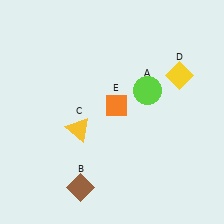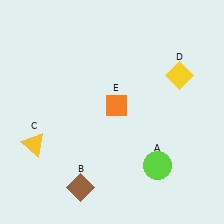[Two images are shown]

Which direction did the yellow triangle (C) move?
The yellow triangle (C) moved left.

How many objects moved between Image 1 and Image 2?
2 objects moved between the two images.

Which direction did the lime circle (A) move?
The lime circle (A) moved down.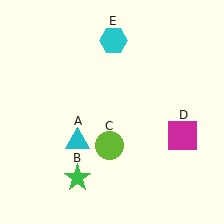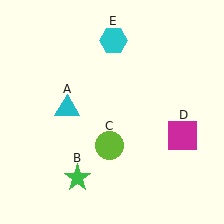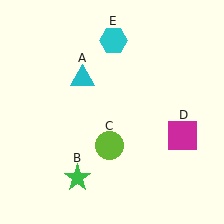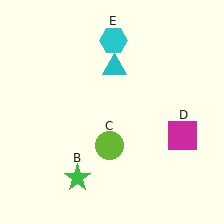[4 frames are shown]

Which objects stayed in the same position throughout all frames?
Green star (object B) and lime circle (object C) and magenta square (object D) and cyan hexagon (object E) remained stationary.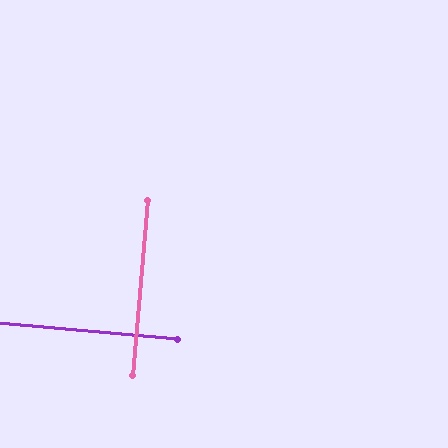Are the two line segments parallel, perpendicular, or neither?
Perpendicular — they meet at approximately 90°.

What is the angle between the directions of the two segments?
Approximately 90 degrees.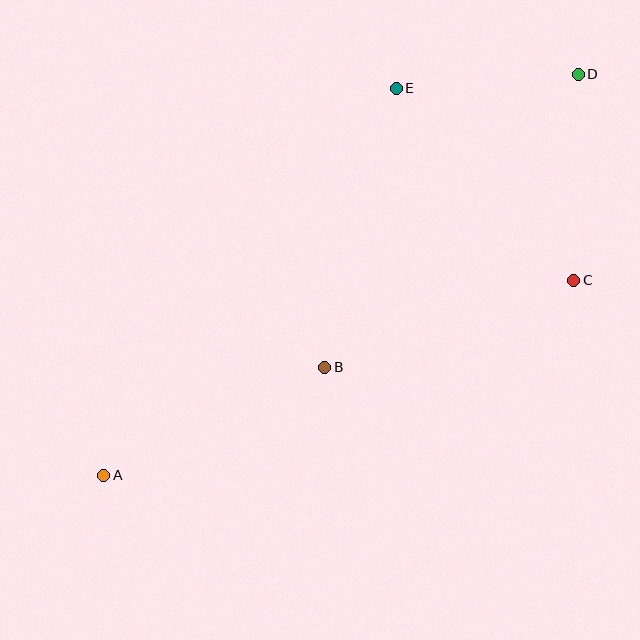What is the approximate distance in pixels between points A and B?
The distance between A and B is approximately 246 pixels.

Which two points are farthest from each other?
Points A and D are farthest from each other.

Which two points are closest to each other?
Points D and E are closest to each other.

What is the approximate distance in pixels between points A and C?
The distance between A and C is approximately 509 pixels.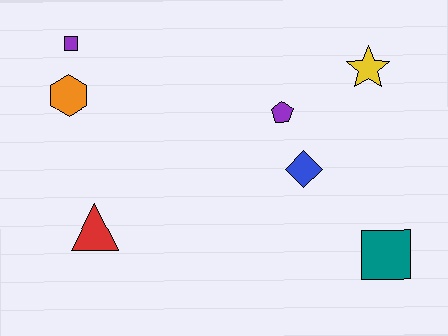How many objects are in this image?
There are 7 objects.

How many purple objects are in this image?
There are 2 purple objects.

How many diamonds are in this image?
There is 1 diamond.